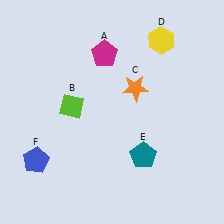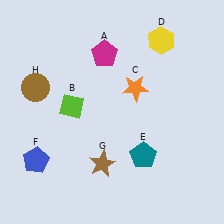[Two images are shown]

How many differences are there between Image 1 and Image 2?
There are 2 differences between the two images.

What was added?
A brown star (G), a brown circle (H) were added in Image 2.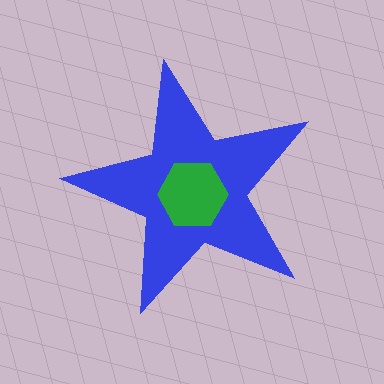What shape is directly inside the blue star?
The green hexagon.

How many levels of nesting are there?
2.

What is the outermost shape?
The blue star.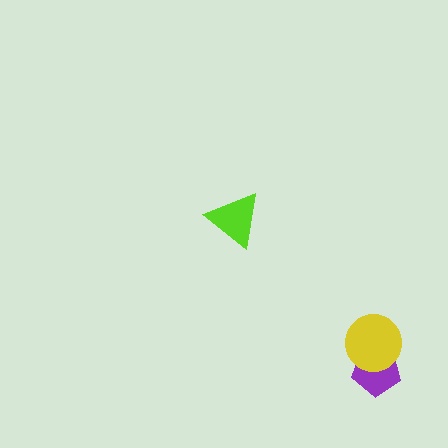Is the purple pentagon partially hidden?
Yes, it is partially covered by another shape.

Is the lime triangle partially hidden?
No, no other shape covers it.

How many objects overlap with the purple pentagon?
1 object overlaps with the purple pentagon.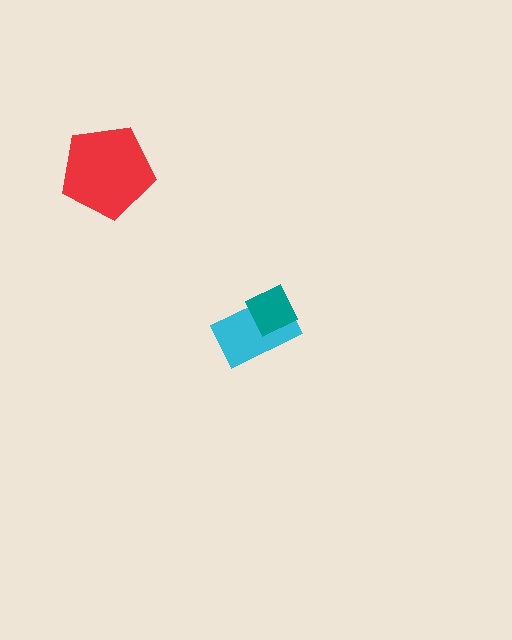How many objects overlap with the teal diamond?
1 object overlaps with the teal diamond.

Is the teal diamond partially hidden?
No, no other shape covers it.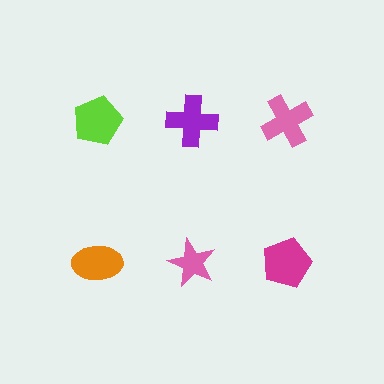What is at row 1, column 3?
A pink cross.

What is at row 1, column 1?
A lime pentagon.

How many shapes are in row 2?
3 shapes.